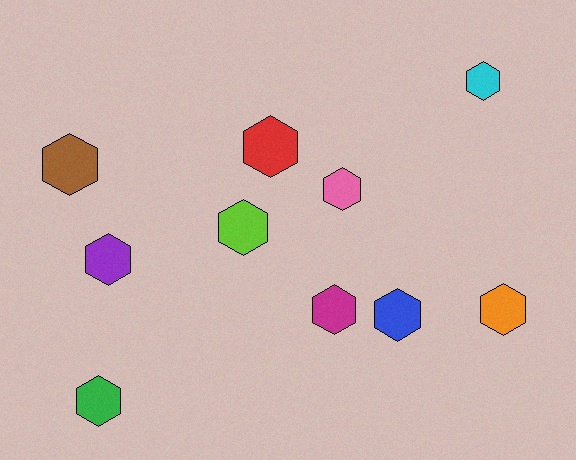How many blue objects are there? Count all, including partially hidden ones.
There is 1 blue object.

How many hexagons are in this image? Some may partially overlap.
There are 10 hexagons.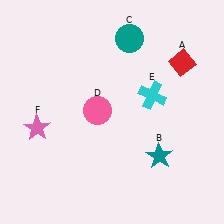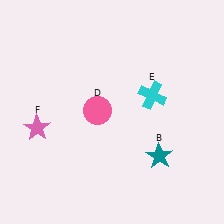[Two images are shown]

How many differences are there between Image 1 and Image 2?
There are 2 differences between the two images.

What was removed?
The red diamond (A), the teal circle (C) were removed in Image 2.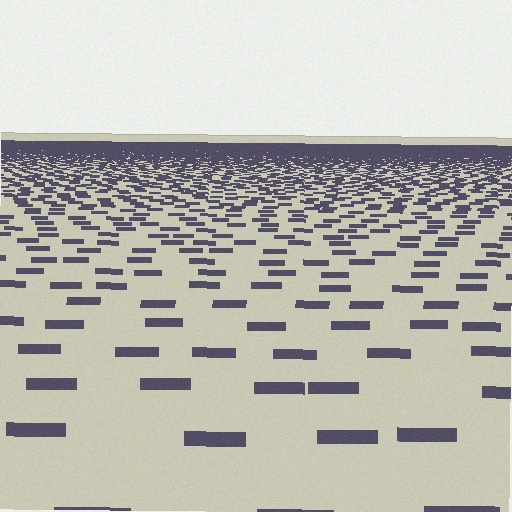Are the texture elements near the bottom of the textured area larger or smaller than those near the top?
Larger. Near the bottom, elements are closer to the viewer and appear at a bigger on-screen size.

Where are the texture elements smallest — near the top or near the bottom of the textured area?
Near the top.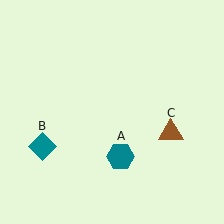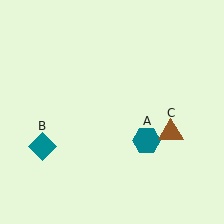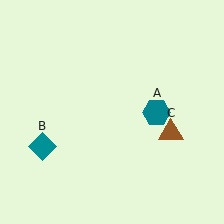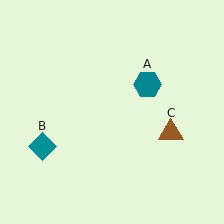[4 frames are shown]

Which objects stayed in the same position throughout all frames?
Teal diamond (object B) and brown triangle (object C) remained stationary.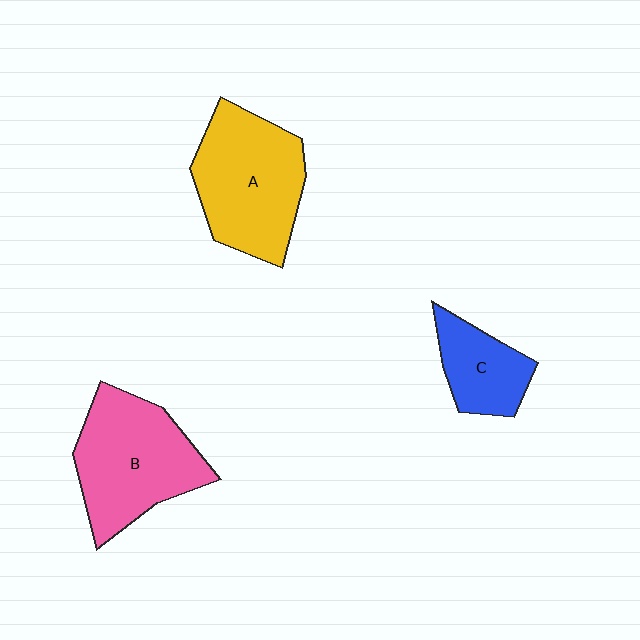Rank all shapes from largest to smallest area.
From largest to smallest: B (pink), A (yellow), C (blue).